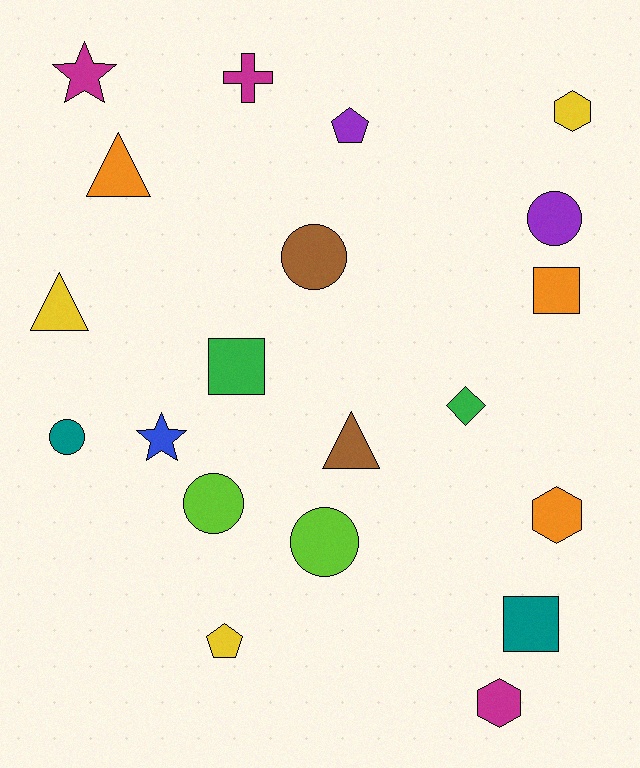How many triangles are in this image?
There are 3 triangles.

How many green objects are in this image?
There are 2 green objects.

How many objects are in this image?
There are 20 objects.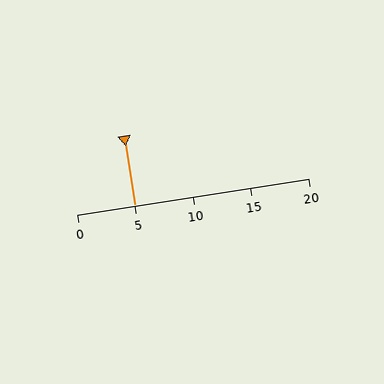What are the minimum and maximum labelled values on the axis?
The axis runs from 0 to 20.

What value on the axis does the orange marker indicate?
The marker indicates approximately 5.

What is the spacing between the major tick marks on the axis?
The major ticks are spaced 5 apart.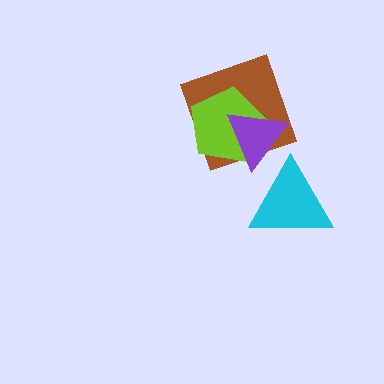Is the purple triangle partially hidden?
Yes, it is partially covered by another shape.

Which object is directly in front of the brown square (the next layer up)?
The lime pentagon is directly in front of the brown square.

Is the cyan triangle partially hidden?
No, no other shape covers it.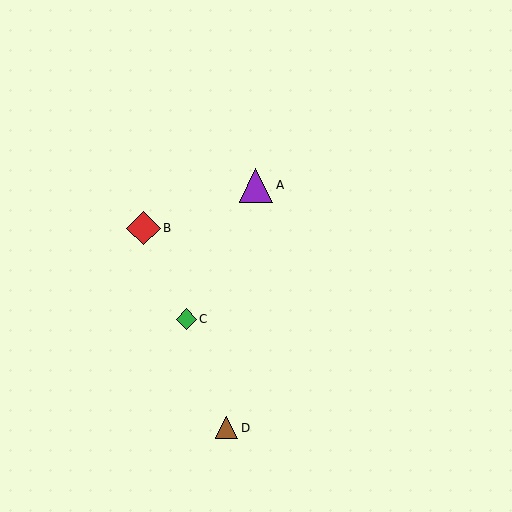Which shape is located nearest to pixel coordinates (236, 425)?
The brown triangle (labeled D) at (227, 428) is nearest to that location.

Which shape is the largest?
The purple triangle (labeled A) is the largest.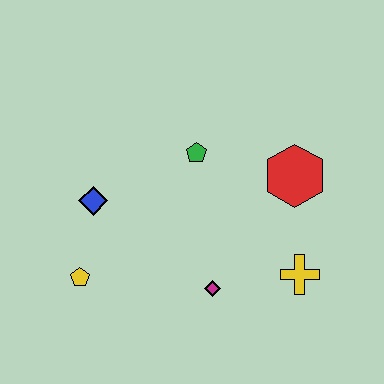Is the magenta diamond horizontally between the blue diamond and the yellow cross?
Yes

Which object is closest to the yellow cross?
The magenta diamond is closest to the yellow cross.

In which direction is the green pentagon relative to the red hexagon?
The green pentagon is to the left of the red hexagon.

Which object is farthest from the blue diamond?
The yellow cross is farthest from the blue diamond.